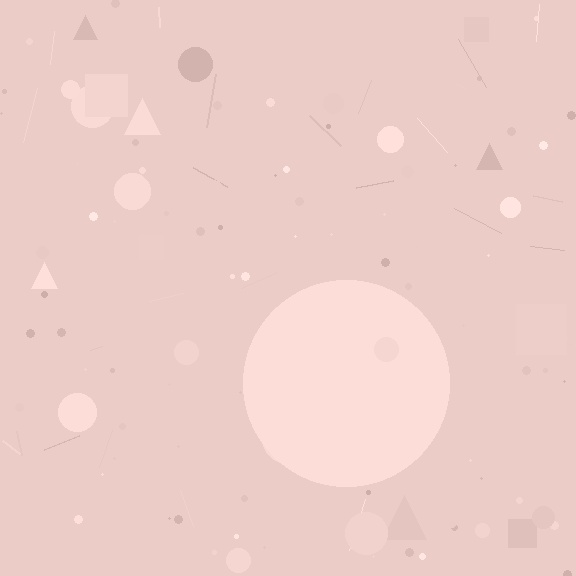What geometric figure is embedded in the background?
A circle is embedded in the background.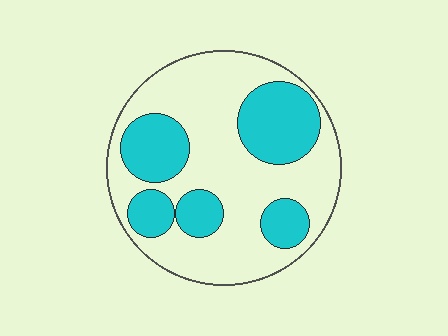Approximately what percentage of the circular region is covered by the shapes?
Approximately 35%.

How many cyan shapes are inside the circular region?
5.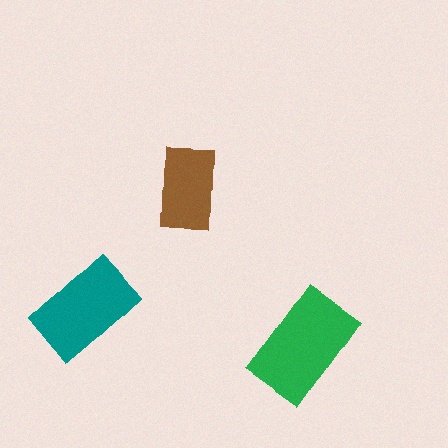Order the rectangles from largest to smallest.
the green one, the teal one, the brown one.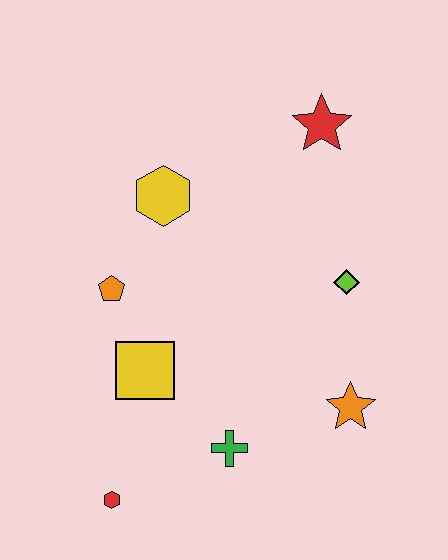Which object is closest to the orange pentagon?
The yellow square is closest to the orange pentagon.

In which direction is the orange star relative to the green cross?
The orange star is to the right of the green cross.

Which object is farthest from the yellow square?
The red star is farthest from the yellow square.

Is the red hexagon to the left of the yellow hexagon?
Yes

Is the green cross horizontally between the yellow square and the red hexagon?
No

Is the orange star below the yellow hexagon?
Yes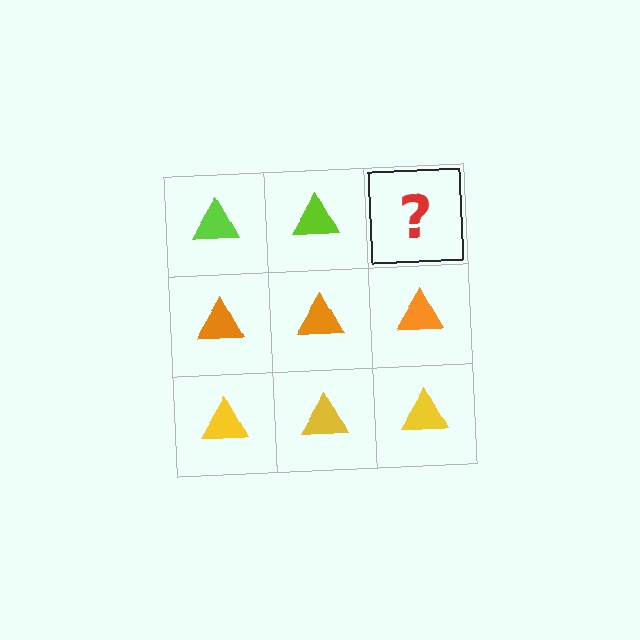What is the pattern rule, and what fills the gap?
The rule is that each row has a consistent color. The gap should be filled with a lime triangle.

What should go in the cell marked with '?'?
The missing cell should contain a lime triangle.